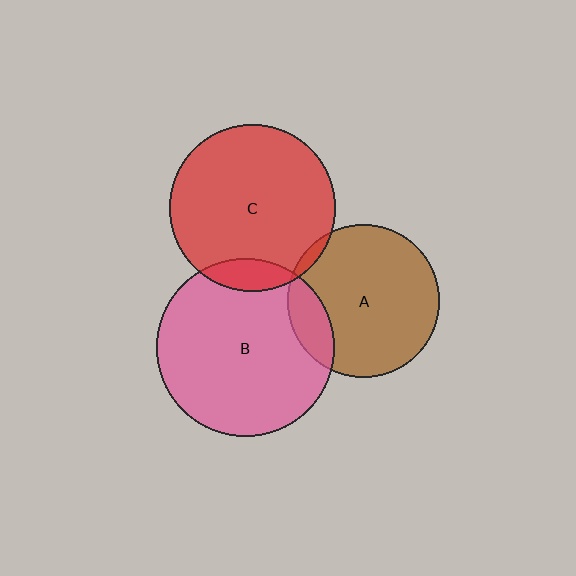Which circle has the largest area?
Circle B (pink).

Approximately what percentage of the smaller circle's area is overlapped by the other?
Approximately 5%.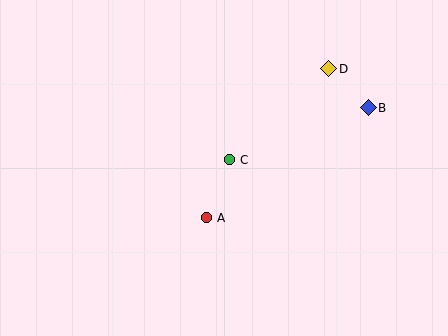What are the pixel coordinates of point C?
Point C is at (230, 160).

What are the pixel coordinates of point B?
Point B is at (368, 108).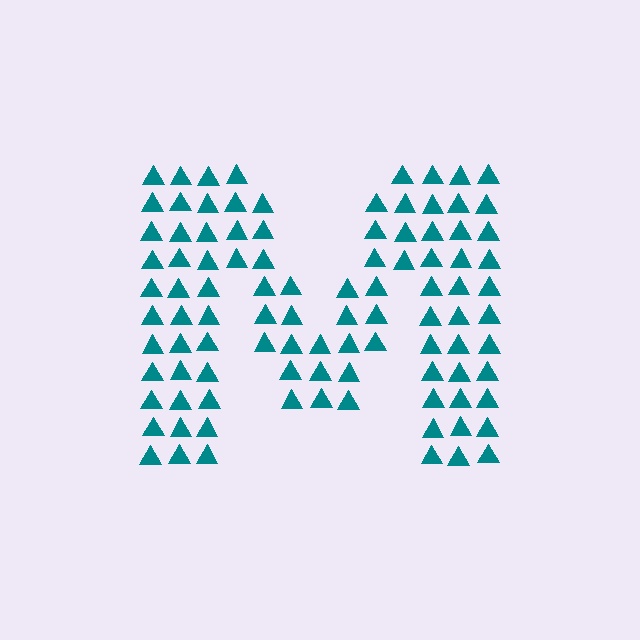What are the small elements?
The small elements are triangles.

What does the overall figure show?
The overall figure shows the letter M.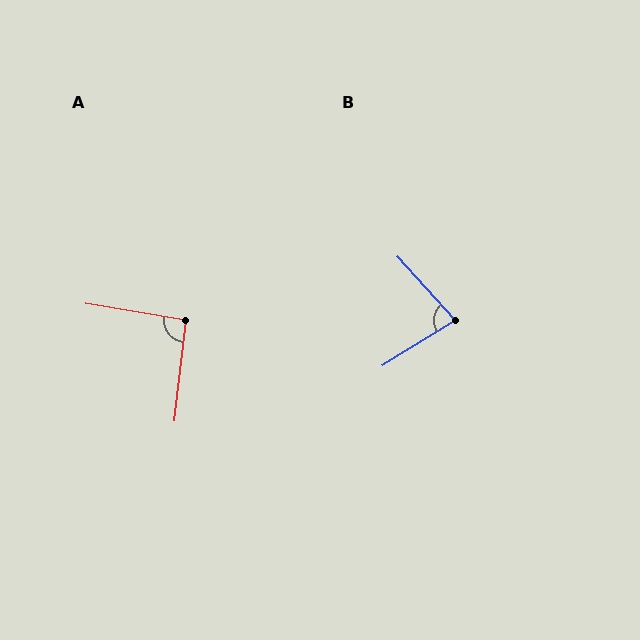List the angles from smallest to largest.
B (79°), A (93°).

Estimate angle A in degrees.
Approximately 93 degrees.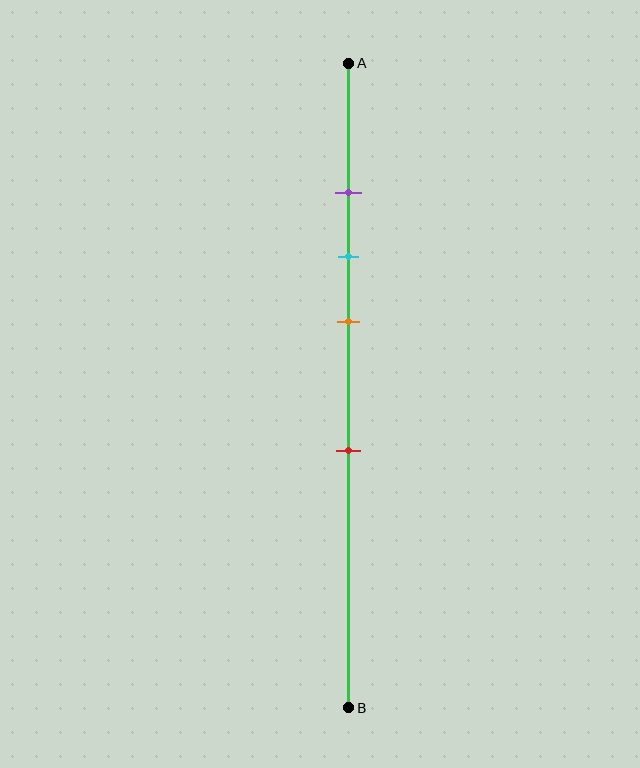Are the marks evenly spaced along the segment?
No, the marks are not evenly spaced.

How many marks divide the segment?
There are 4 marks dividing the segment.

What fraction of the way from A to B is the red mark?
The red mark is approximately 60% (0.6) of the way from A to B.